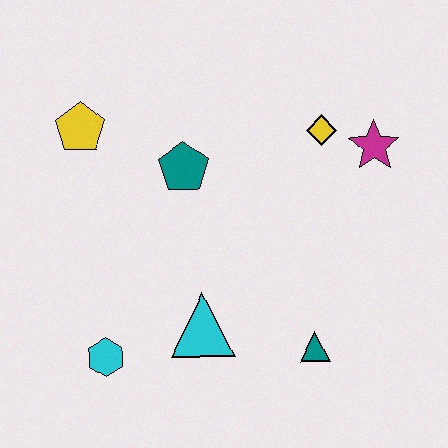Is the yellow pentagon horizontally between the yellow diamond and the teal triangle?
No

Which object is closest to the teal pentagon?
The yellow pentagon is closest to the teal pentagon.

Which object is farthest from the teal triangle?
The yellow pentagon is farthest from the teal triangle.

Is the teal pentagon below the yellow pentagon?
Yes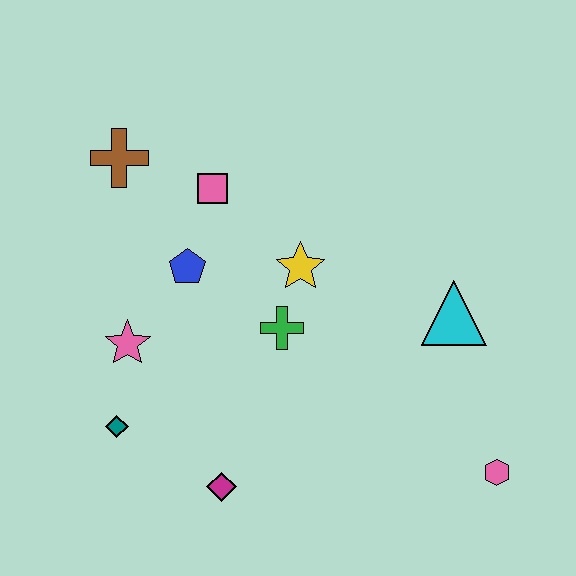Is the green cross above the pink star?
Yes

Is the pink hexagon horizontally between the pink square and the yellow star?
No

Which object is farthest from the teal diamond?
The pink hexagon is farthest from the teal diamond.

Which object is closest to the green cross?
The yellow star is closest to the green cross.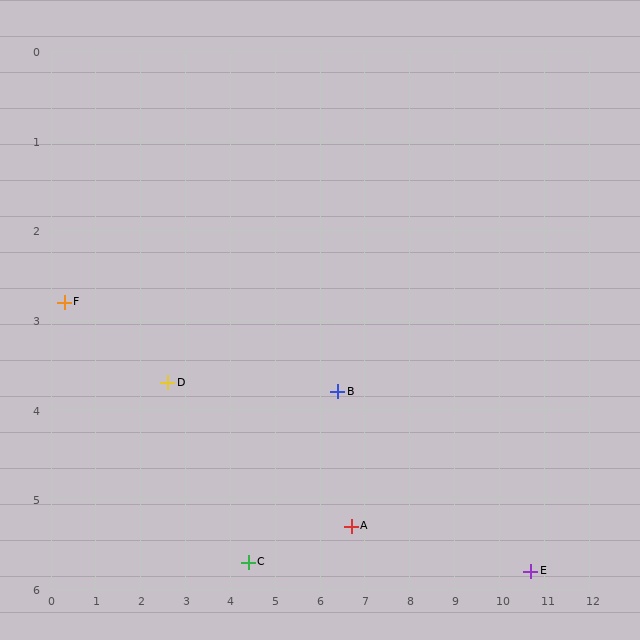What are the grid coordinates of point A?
Point A is at approximately (6.7, 5.3).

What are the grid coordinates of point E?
Point E is at approximately (10.7, 5.8).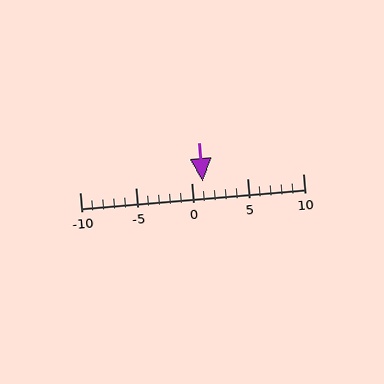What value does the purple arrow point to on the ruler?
The purple arrow points to approximately 1.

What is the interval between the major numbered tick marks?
The major tick marks are spaced 5 units apart.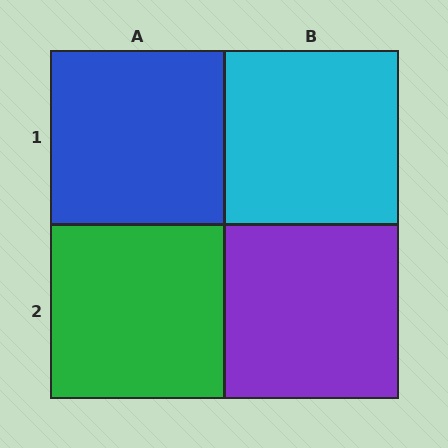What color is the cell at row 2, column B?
Purple.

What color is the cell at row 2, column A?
Green.